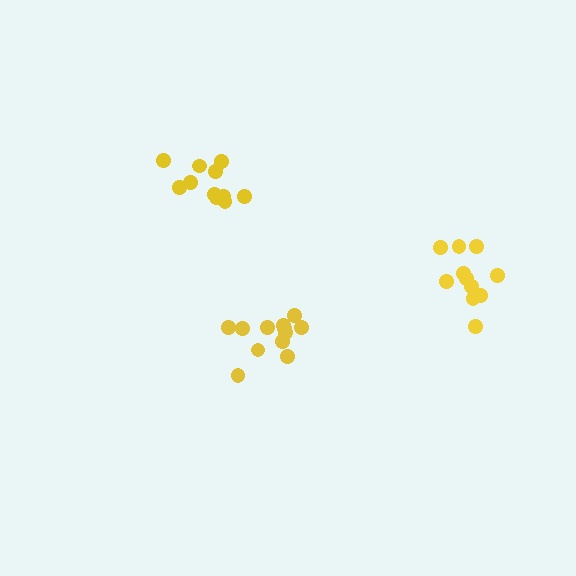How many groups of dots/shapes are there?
There are 3 groups.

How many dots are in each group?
Group 1: 11 dots, Group 2: 11 dots, Group 3: 12 dots (34 total).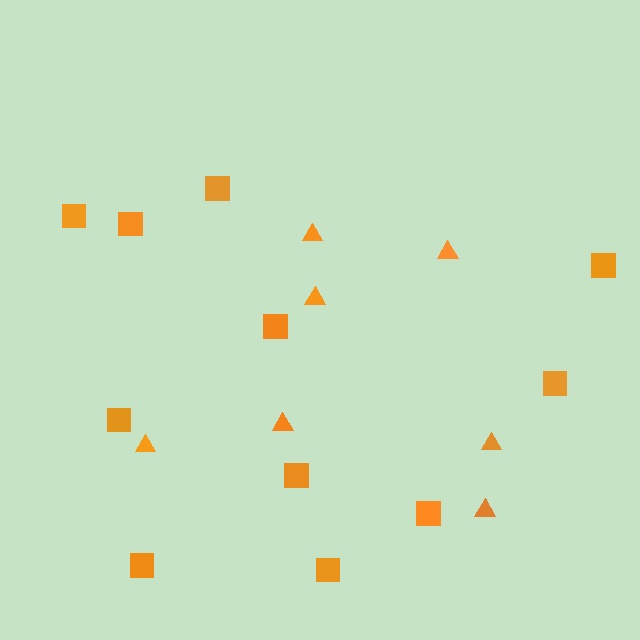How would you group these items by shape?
There are 2 groups: one group of squares (11) and one group of triangles (7).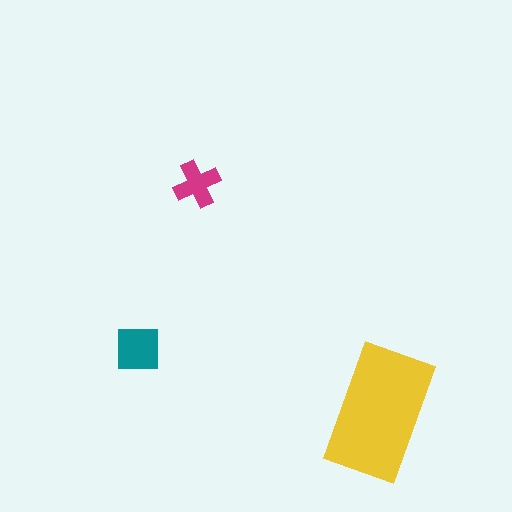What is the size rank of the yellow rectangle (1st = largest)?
1st.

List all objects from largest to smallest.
The yellow rectangle, the teal square, the magenta cross.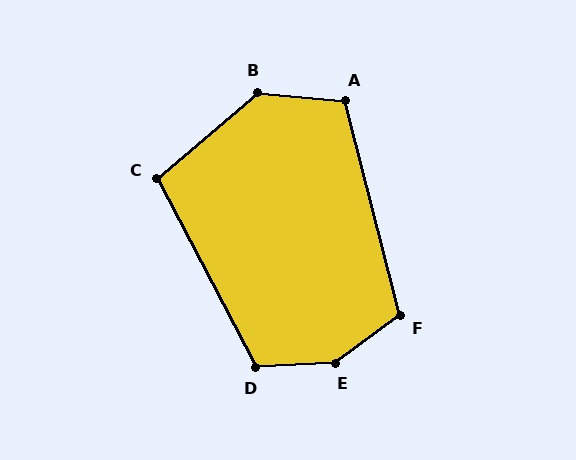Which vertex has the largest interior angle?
E, at approximately 147 degrees.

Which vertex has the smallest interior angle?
C, at approximately 103 degrees.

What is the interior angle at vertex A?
Approximately 110 degrees (obtuse).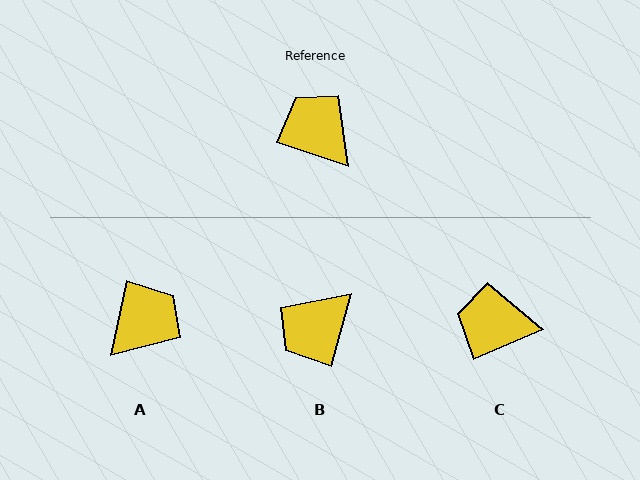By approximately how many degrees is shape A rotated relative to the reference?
Approximately 84 degrees clockwise.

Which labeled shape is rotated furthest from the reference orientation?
B, about 94 degrees away.